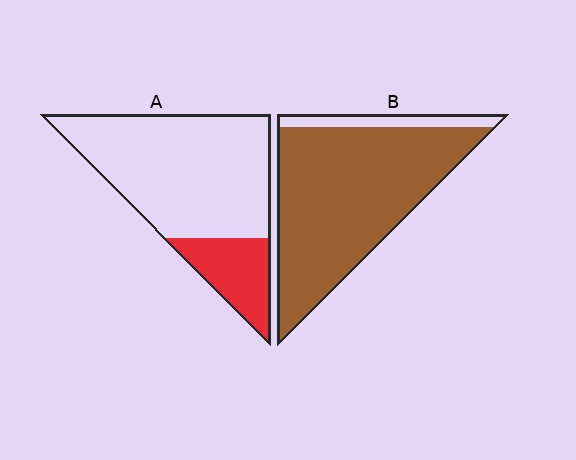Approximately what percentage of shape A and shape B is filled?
A is approximately 20% and B is approximately 90%.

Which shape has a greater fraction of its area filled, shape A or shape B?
Shape B.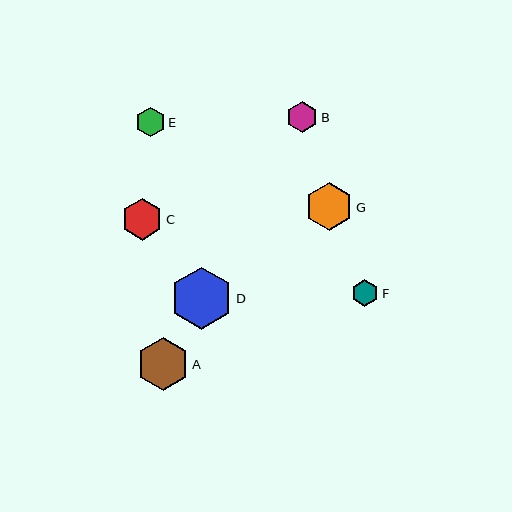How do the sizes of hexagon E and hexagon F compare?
Hexagon E and hexagon F are approximately the same size.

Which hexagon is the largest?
Hexagon D is the largest with a size of approximately 62 pixels.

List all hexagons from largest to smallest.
From largest to smallest: D, A, G, C, B, E, F.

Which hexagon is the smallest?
Hexagon F is the smallest with a size of approximately 27 pixels.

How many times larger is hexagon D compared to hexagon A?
Hexagon D is approximately 1.2 times the size of hexagon A.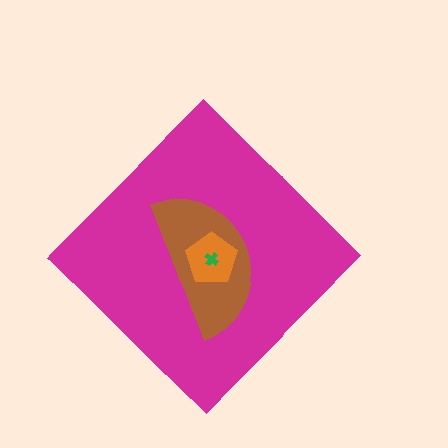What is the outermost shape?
The magenta diamond.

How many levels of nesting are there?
4.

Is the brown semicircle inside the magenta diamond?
Yes.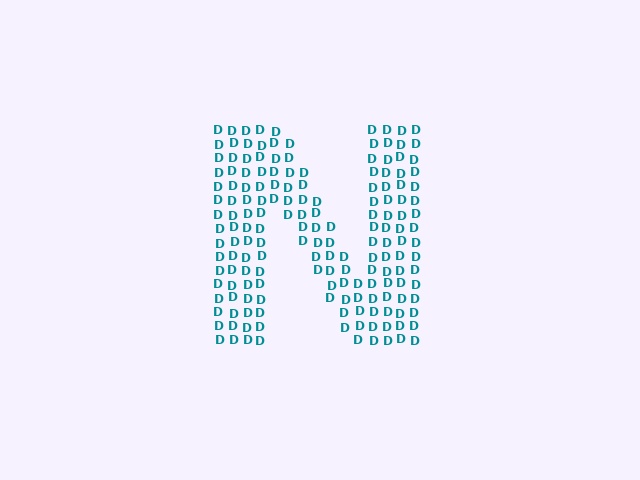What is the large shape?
The large shape is the letter N.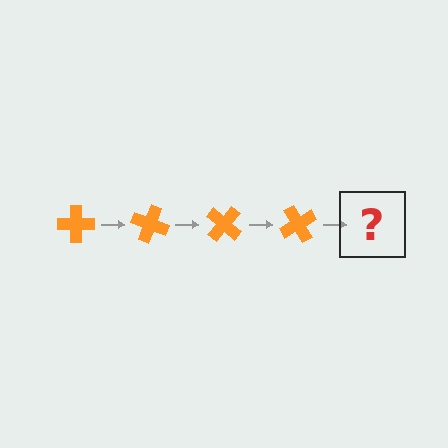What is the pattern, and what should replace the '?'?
The pattern is that the cross rotates 20 degrees each step. The '?' should be an orange cross rotated 80 degrees.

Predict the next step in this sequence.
The next step is an orange cross rotated 80 degrees.